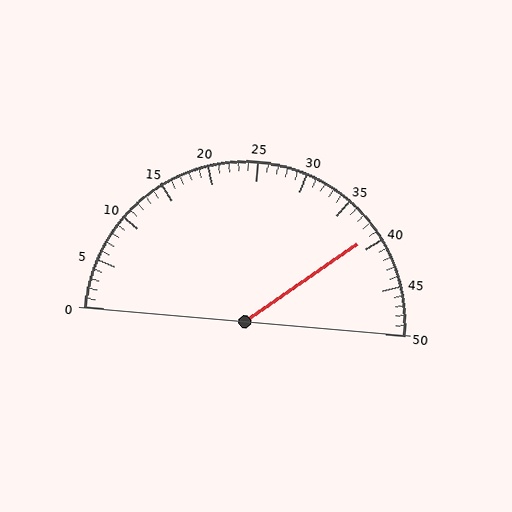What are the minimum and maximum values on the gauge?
The gauge ranges from 0 to 50.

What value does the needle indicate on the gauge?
The needle indicates approximately 39.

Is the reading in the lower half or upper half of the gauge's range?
The reading is in the upper half of the range (0 to 50).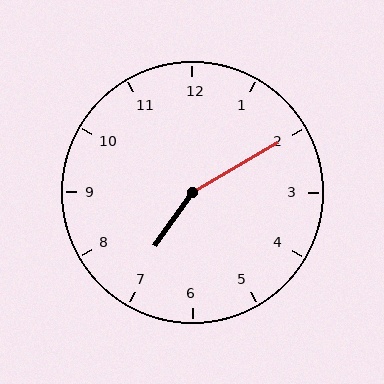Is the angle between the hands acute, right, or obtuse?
It is obtuse.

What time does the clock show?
7:10.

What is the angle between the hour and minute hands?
Approximately 155 degrees.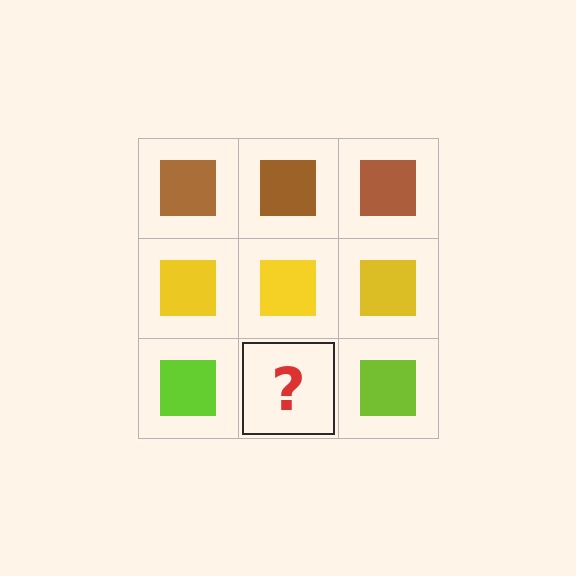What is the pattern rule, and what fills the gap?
The rule is that each row has a consistent color. The gap should be filled with a lime square.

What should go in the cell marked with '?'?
The missing cell should contain a lime square.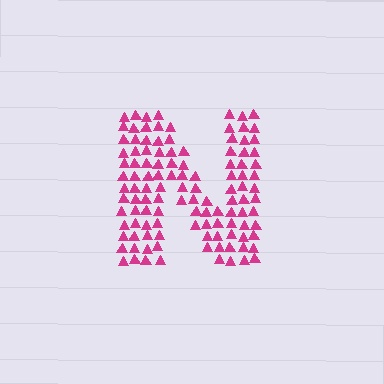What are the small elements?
The small elements are triangles.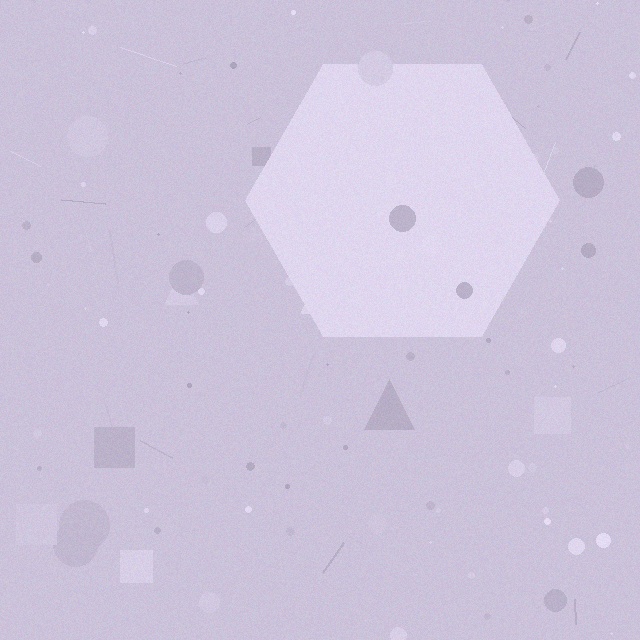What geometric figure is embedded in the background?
A hexagon is embedded in the background.